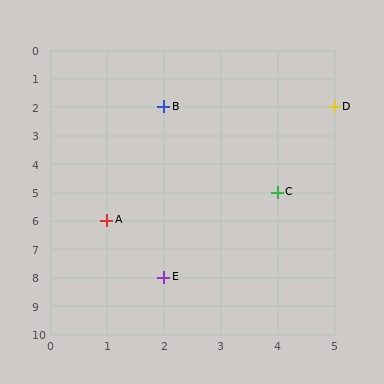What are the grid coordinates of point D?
Point D is at grid coordinates (5, 2).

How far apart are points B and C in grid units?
Points B and C are 2 columns and 3 rows apart (about 3.6 grid units diagonally).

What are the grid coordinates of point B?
Point B is at grid coordinates (2, 2).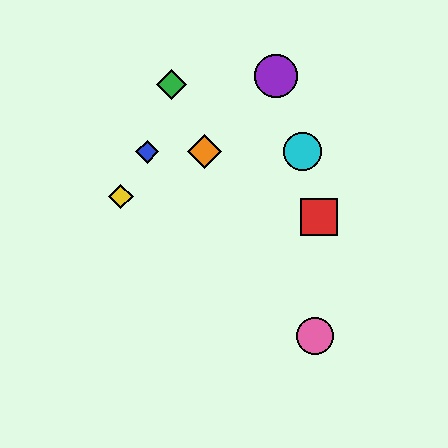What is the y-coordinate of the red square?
The red square is at y≈217.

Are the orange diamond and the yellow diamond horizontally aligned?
No, the orange diamond is at y≈152 and the yellow diamond is at y≈196.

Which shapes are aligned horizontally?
The blue diamond, the orange diamond, the cyan circle are aligned horizontally.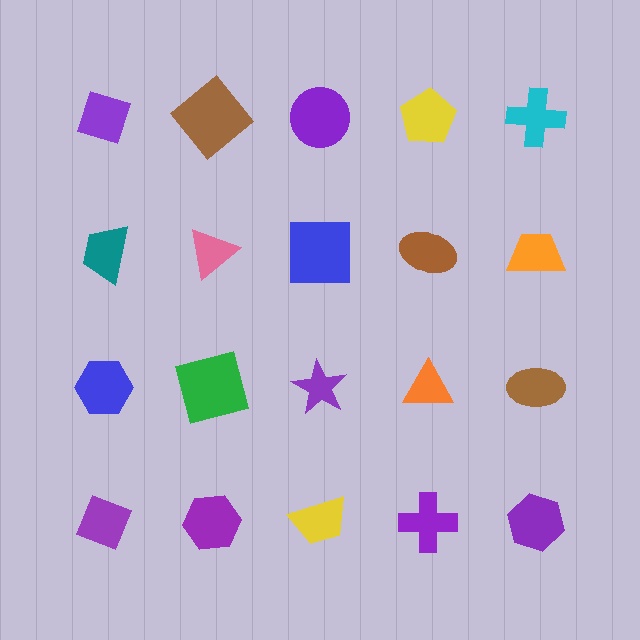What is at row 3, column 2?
A green square.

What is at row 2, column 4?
A brown ellipse.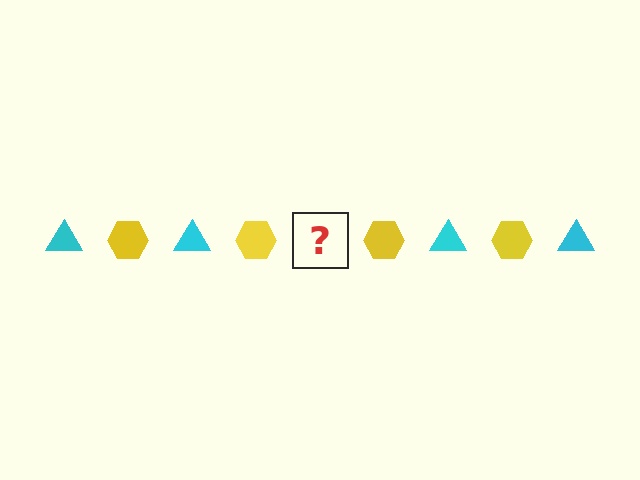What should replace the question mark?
The question mark should be replaced with a cyan triangle.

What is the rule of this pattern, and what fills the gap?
The rule is that the pattern alternates between cyan triangle and yellow hexagon. The gap should be filled with a cyan triangle.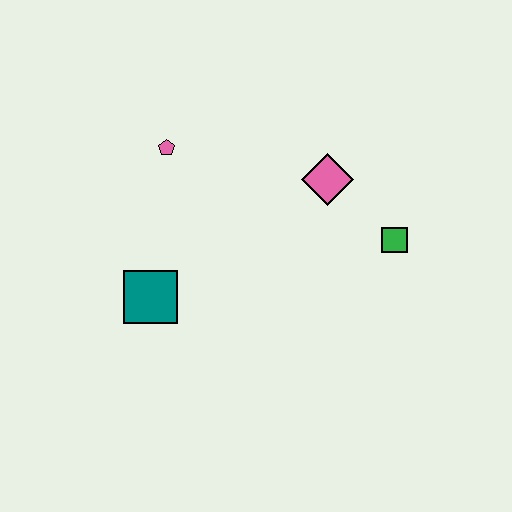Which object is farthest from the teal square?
The green square is farthest from the teal square.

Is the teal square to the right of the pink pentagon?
No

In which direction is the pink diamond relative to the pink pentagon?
The pink diamond is to the right of the pink pentagon.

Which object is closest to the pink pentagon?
The teal square is closest to the pink pentagon.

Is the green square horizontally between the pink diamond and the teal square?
No